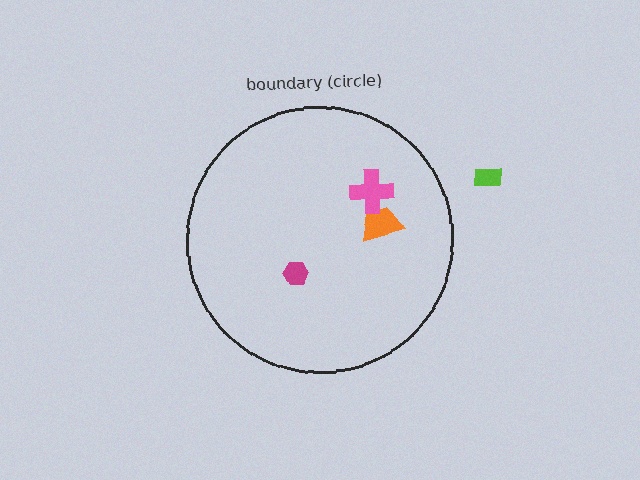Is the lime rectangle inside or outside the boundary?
Outside.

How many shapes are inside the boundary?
3 inside, 1 outside.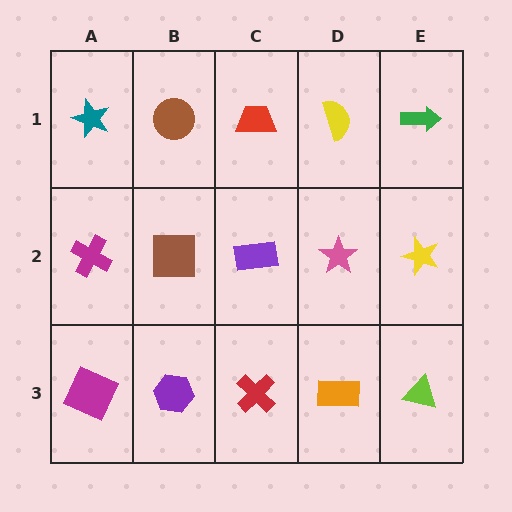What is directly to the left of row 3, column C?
A purple hexagon.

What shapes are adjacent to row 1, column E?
A yellow star (row 2, column E), a yellow semicircle (row 1, column D).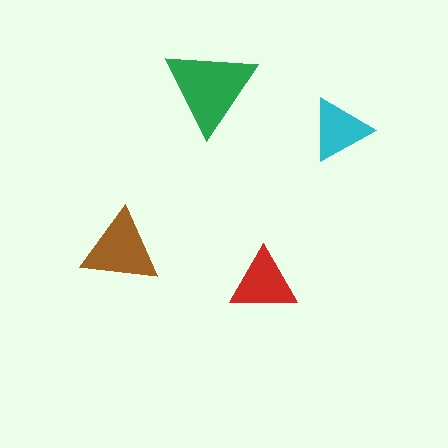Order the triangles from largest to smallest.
the green one, the brown one, the red one, the cyan one.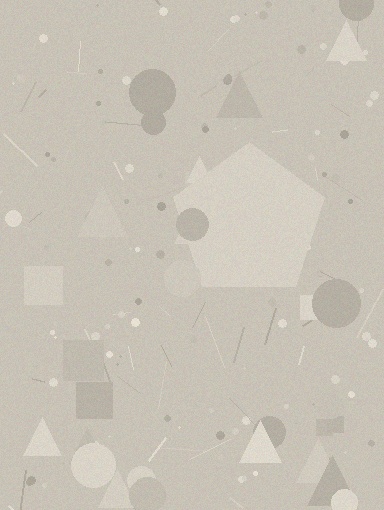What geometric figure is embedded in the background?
A pentagon is embedded in the background.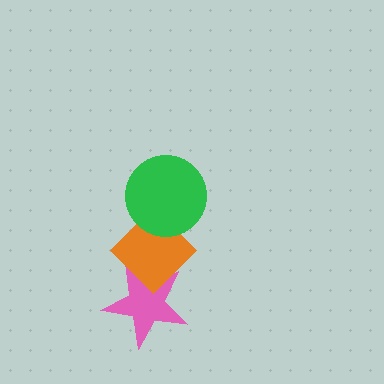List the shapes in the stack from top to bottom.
From top to bottom: the green circle, the orange diamond, the pink star.